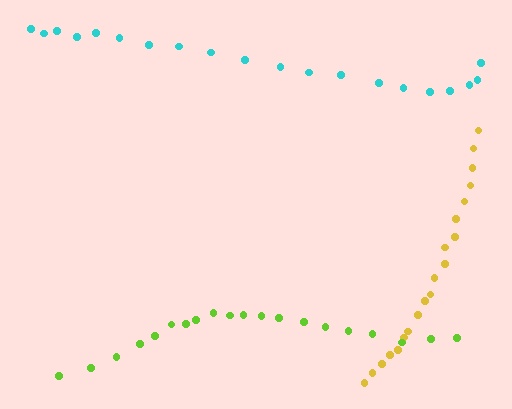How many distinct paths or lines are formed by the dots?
There are 3 distinct paths.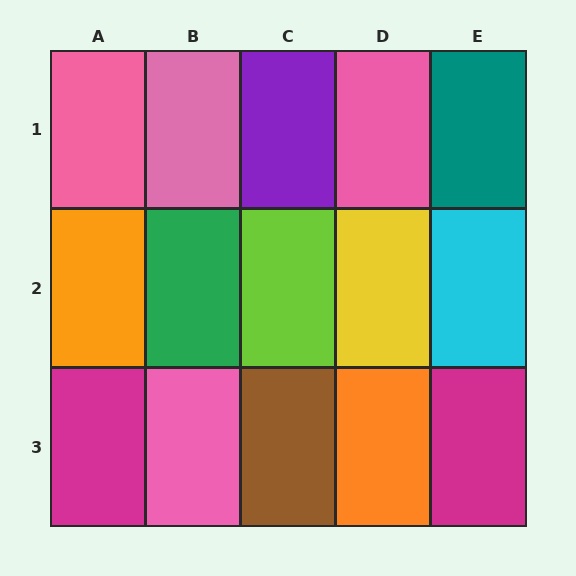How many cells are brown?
1 cell is brown.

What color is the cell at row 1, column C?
Purple.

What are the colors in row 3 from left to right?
Magenta, pink, brown, orange, magenta.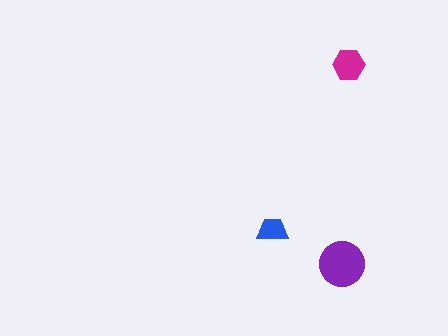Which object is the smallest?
The blue trapezoid.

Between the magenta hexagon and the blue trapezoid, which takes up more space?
The magenta hexagon.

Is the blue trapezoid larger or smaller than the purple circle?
Smaller.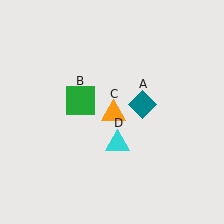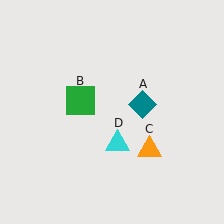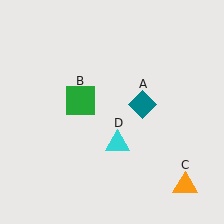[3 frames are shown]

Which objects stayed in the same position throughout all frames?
Teal diamond (object A) and green square (object B) and cyan triangle (object D) remained stationary.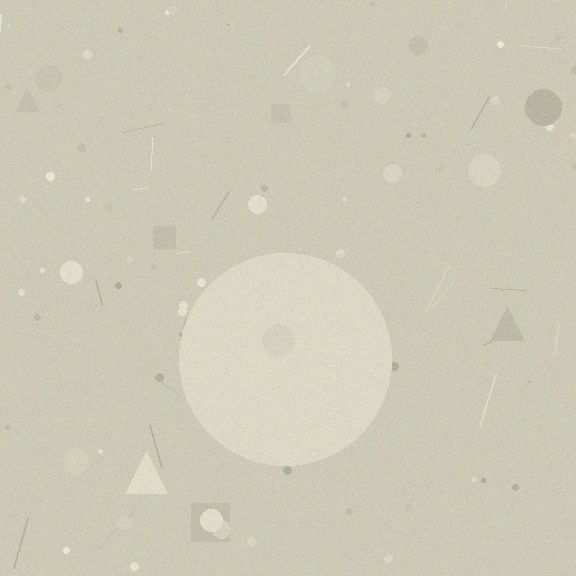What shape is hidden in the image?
A circle is hidden in the image.